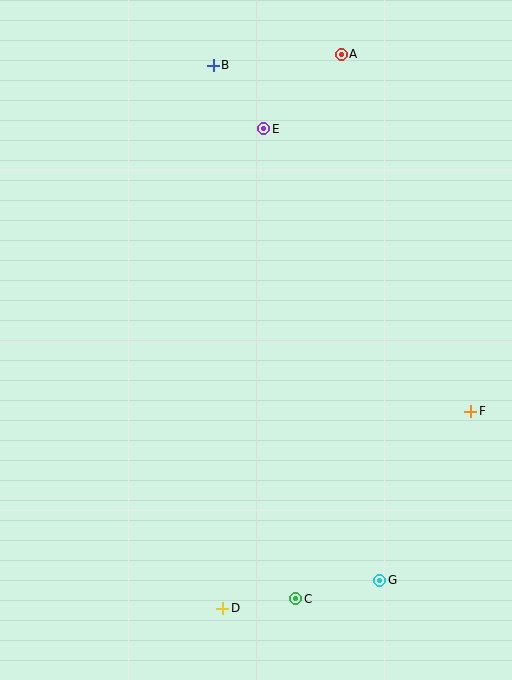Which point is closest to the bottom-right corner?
Point G is closest to the bottom-right corner.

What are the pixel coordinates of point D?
Point D is at (223, 608).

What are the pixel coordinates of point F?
Point F is at (471, 411).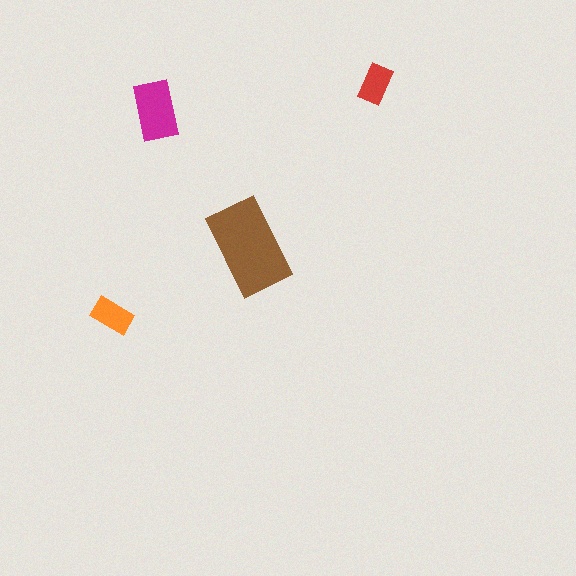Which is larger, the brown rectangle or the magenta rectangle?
The brown one.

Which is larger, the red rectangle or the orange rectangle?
The orange one.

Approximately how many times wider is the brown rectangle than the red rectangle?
About 2.5 times wider.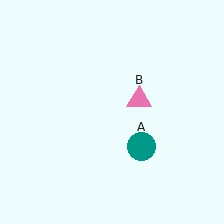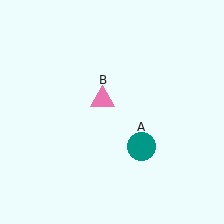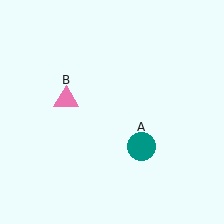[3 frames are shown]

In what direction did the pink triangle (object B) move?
The pink triangle (object B) moved left.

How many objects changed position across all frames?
1 object changed position: pink triangle (object B).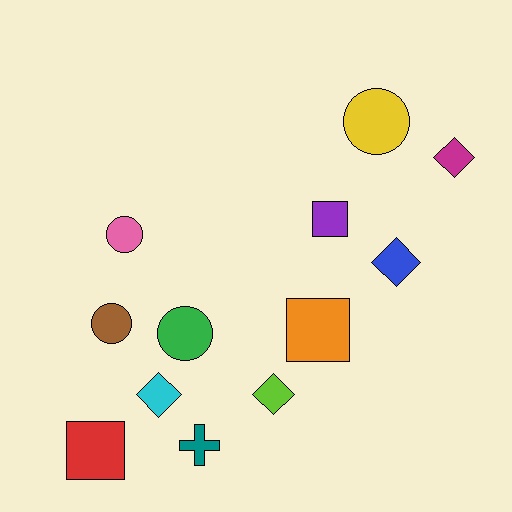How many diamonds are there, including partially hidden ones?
There are 4 diamonds.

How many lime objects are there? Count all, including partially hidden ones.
There is 1 lime object.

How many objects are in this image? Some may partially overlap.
There are 12 objects.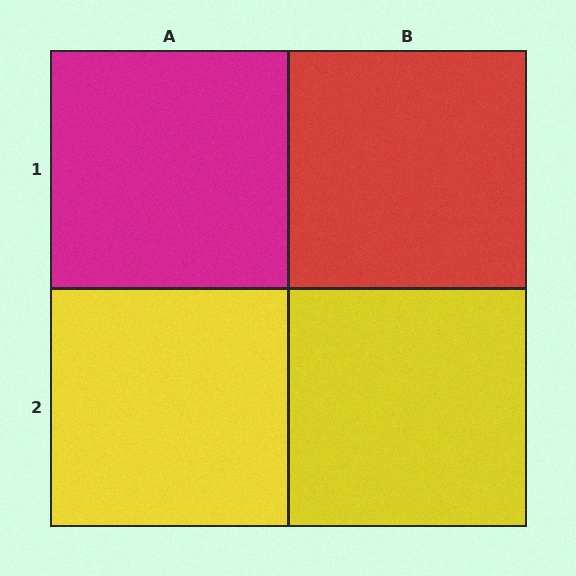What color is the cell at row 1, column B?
Red.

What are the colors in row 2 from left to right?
Yellow, yellow.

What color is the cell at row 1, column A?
Magenta.